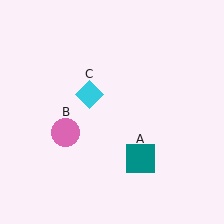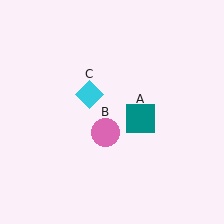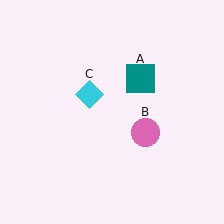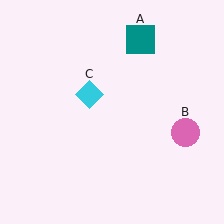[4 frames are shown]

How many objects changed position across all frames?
2 objects changed position: teal square (object A), pink circle (object B).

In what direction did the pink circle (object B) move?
The pink circle (object B) moved right.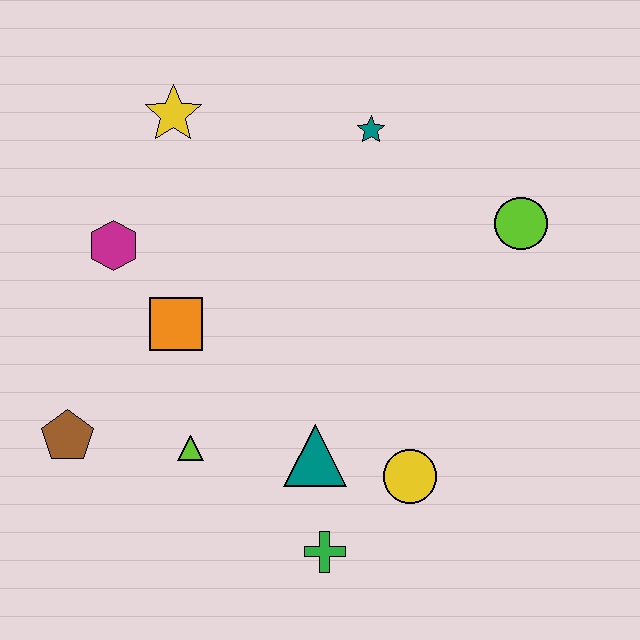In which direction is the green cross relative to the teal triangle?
The green cross is below the teal triangle.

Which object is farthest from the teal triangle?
The yellow star is farthest from the teal triangle.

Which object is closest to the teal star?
The lime circle is closest to the teal star.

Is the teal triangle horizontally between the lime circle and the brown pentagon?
Yes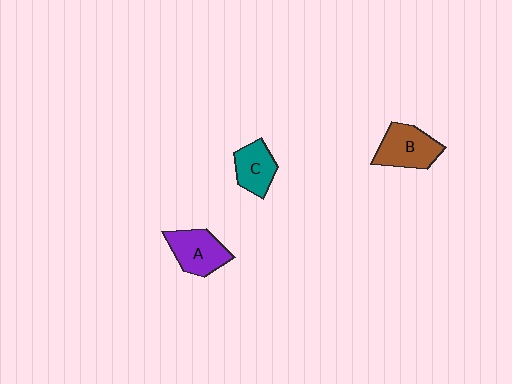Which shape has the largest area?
Shape B (brown).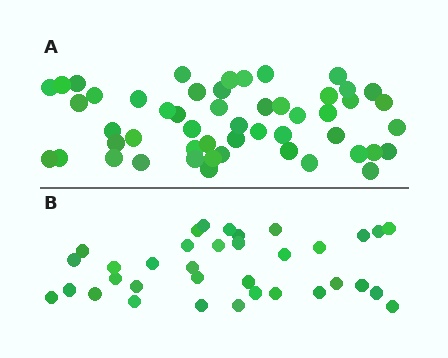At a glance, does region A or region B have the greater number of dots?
Region A (the top region) has more dots.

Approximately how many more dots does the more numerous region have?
Region A has approximately 15 more dots than region B.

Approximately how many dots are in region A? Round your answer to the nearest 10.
About 50 dots. (The exact count is 51, which rounds to 50.)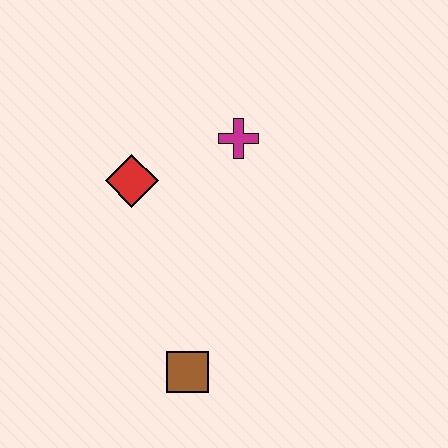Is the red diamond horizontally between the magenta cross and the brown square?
No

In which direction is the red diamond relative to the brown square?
The red diamond is above the brown square.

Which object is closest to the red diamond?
The magenta cross is closest to the red diamond.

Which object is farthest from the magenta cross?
The brown square is farthest from the magenta cross.